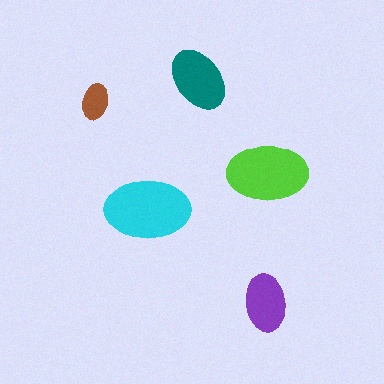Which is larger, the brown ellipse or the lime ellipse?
The lime one.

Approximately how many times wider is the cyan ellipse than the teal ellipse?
About 1.5 times wider.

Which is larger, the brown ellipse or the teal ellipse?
The teal one.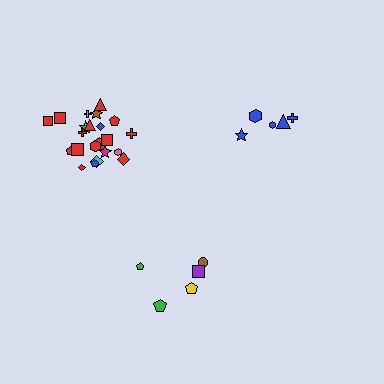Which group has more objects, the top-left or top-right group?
The top-left group.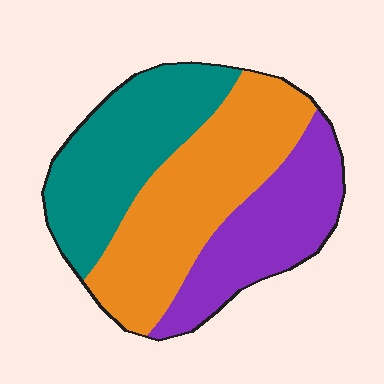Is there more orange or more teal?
Orange.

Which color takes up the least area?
Purple, at roughly 25%.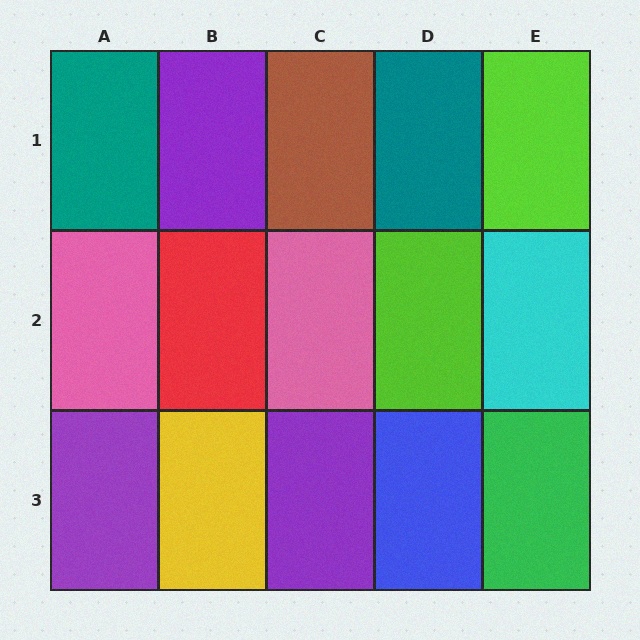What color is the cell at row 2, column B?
Red.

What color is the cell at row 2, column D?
Lime.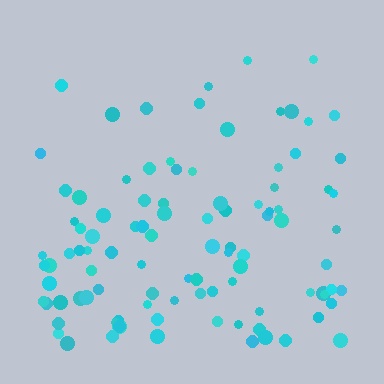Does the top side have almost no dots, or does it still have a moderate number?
Still a moderate number, just noticeably fewer than the bottom.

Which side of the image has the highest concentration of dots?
The bottom.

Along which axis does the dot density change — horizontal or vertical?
Vertical.